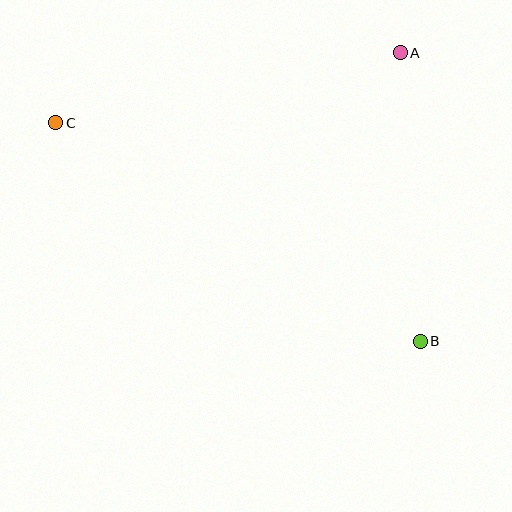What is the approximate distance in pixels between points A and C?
The distance between A and C is approximately 352 pixels.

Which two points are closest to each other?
Points A and B are closest to each other.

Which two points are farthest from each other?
Points B and C are farthest from each other.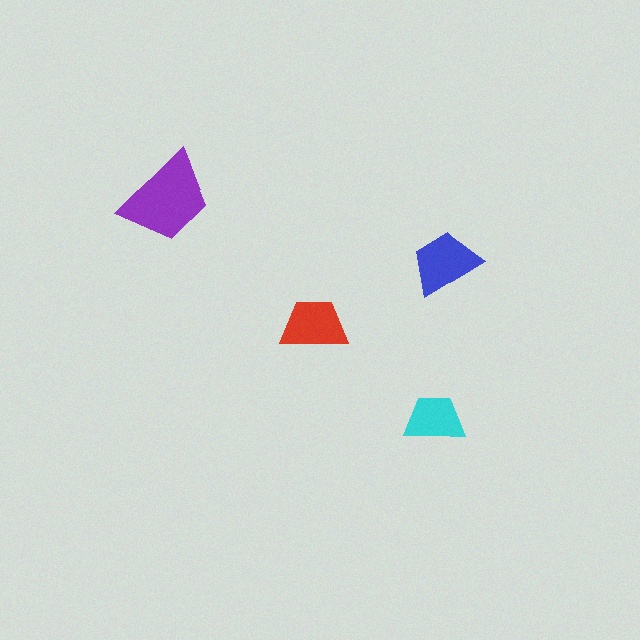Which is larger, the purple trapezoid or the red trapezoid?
The purple one.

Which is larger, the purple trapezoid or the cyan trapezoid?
The purple one.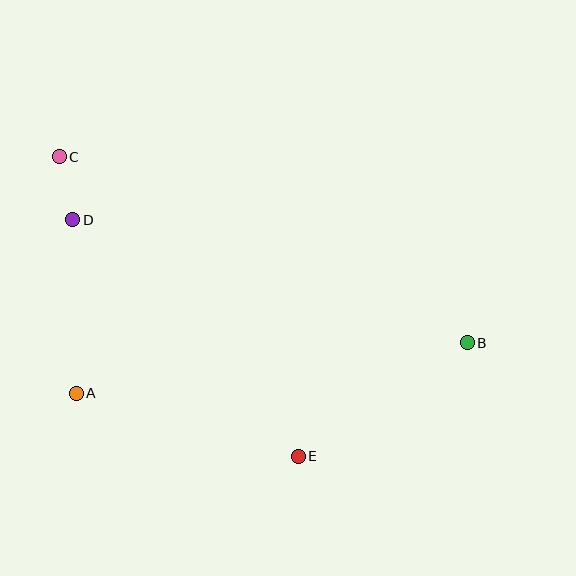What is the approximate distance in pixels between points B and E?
The distance between B and E is approximately 203 pixels.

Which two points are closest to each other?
Points C and D are closest to each other.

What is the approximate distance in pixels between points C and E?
The distance between C and E is approximately 383 pixels.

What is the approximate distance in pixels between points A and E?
The distance between A and E is approximately 231 pixels.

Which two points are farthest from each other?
Points B and C are farthest from each other.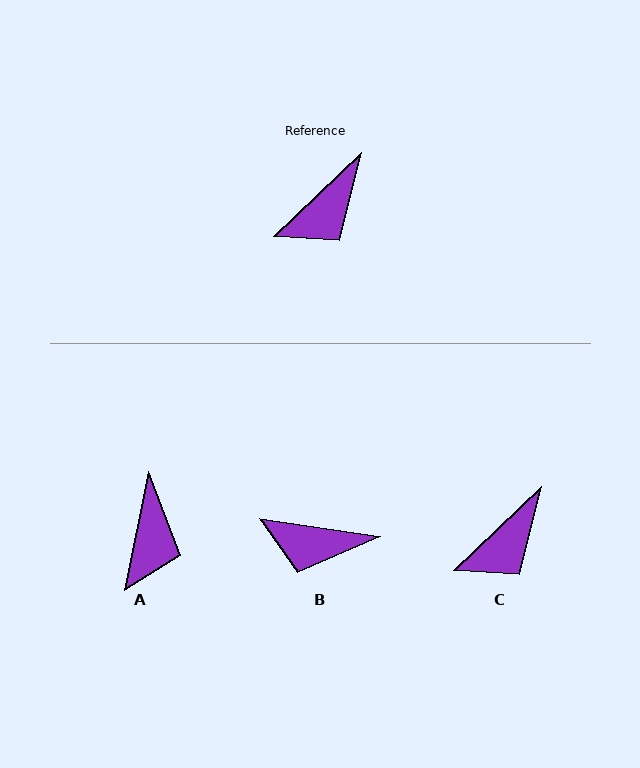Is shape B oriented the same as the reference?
No, it is off by about 52 degrees.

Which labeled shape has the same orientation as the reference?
C.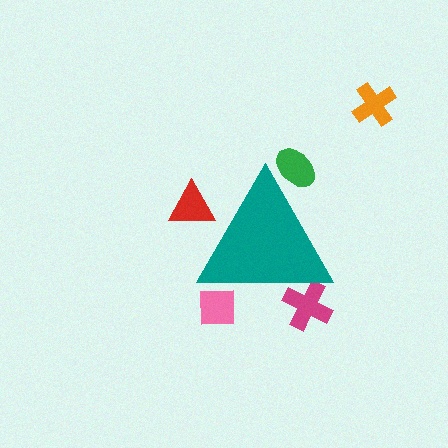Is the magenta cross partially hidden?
Yes, the magenta cross is partially hidden behind the teal triangle.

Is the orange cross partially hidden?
No, the orange cross is fully visible.